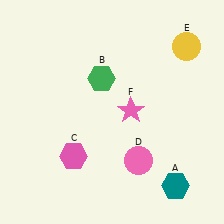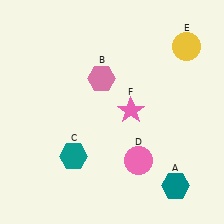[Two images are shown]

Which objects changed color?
B changed from green to pink. C changed from pink to teal.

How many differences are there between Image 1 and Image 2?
There are 2 differences between the two images.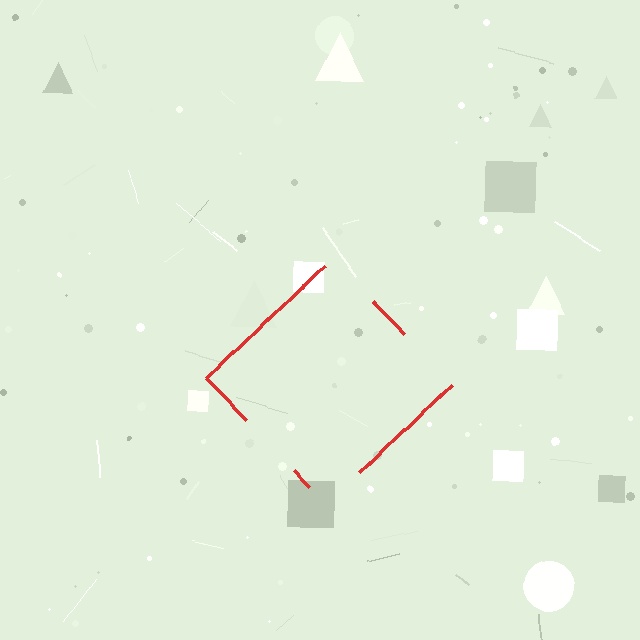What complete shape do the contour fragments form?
The contour fragments form a diamond.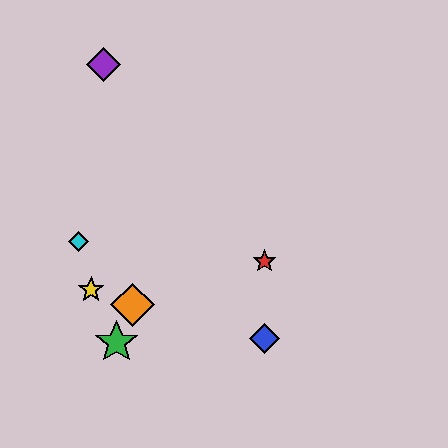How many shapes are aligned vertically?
2 shapes (the red star, the blue diamond) are aligned vertically.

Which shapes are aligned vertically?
The red star, the blue diamond are aligned vertically.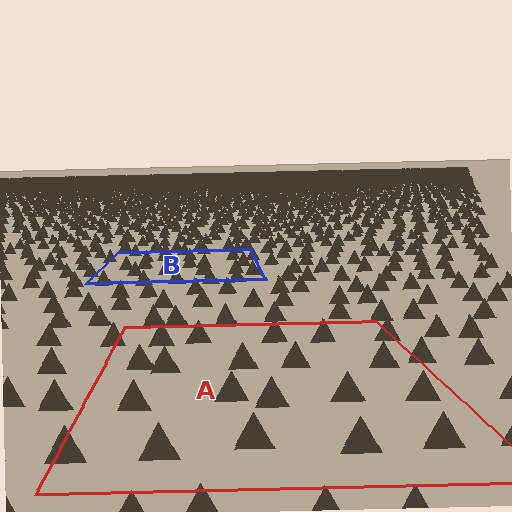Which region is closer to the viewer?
Region A is closer. The texture elements there are larger and more spread out.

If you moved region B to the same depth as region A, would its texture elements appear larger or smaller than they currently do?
They would appear larger. At a closer depth, the same texture elements are projected at a bigger on-screen size.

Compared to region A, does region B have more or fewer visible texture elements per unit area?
Region B has more texture elements per unit area — they are packed more densely because it is farther away.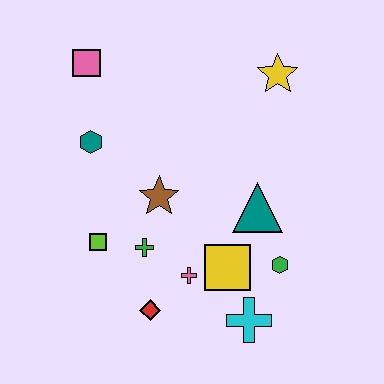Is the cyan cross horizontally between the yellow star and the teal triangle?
No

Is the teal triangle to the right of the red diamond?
Yes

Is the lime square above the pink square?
No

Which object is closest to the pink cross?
The yellow square is closest to the pink cross.